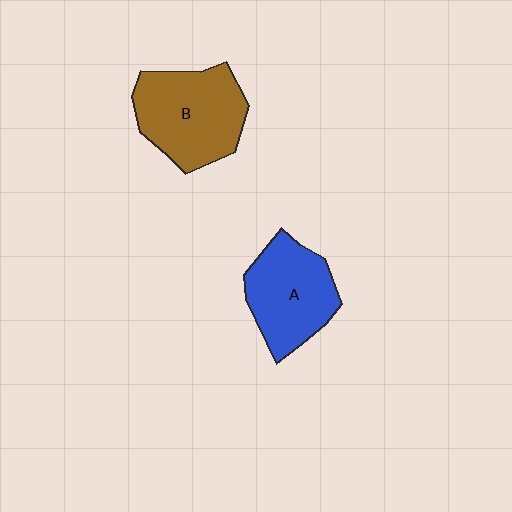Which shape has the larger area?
Shape B (brown).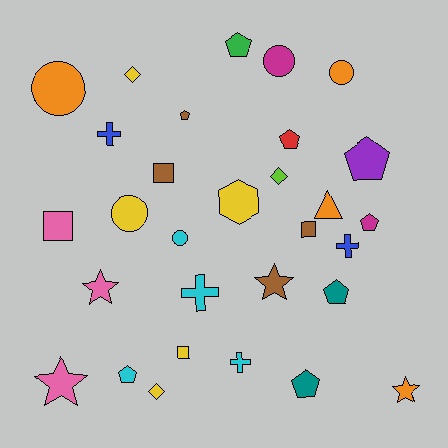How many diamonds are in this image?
There are 3 diamonds.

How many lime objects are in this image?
There is 1 lime object.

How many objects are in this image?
There are 30 objects.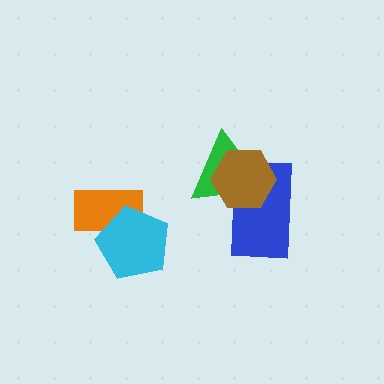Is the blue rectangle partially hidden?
Yes, it is partially covered by another shape.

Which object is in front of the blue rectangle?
The brown hexagon is in front of the blue rectangle.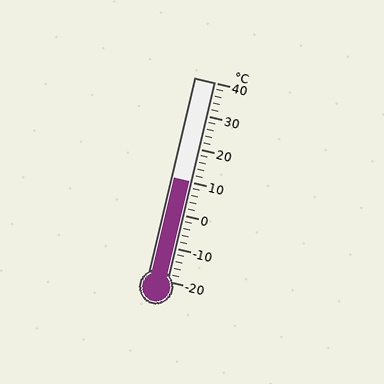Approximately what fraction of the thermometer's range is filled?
The thermometer is filled to approximately 50% of its range.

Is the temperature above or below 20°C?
The temperature is below 20°C.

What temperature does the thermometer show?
The thermometer shows approximately 10°C.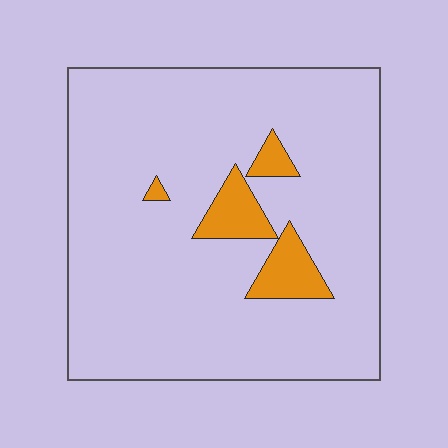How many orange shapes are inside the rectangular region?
4.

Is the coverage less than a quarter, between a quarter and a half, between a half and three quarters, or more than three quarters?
Less than a quarter.